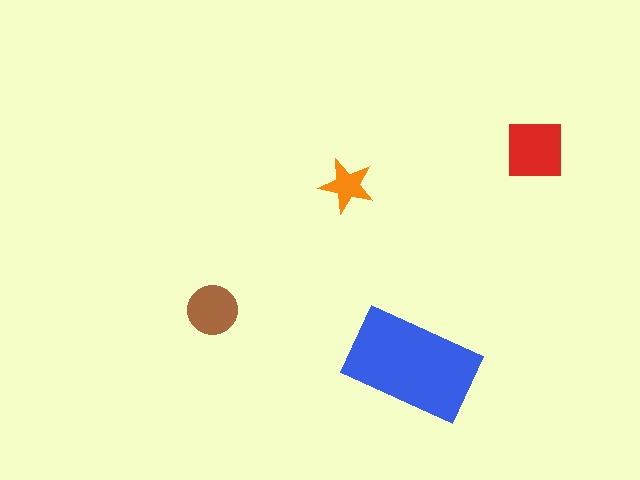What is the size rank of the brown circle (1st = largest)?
3rd.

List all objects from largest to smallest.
The blue rectangle, the red square, the brown circle, the orange star.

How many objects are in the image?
There are 4 objects in the image.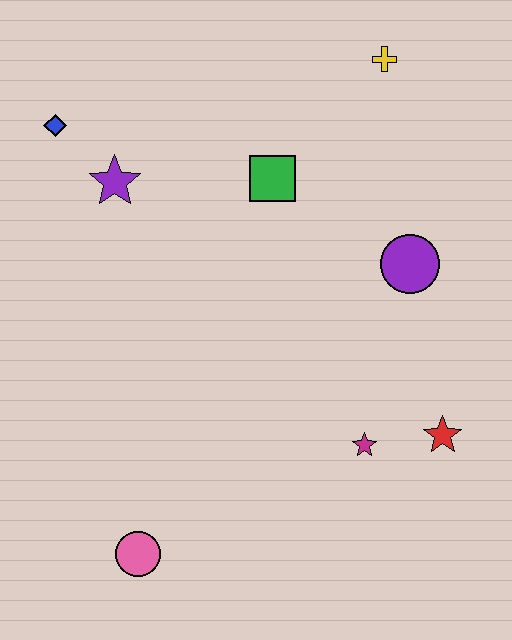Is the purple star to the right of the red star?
No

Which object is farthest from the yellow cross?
The pink circle is farthest from the yellow cross.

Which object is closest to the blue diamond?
The purple star is closest to the blue diamond.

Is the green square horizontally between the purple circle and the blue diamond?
Yes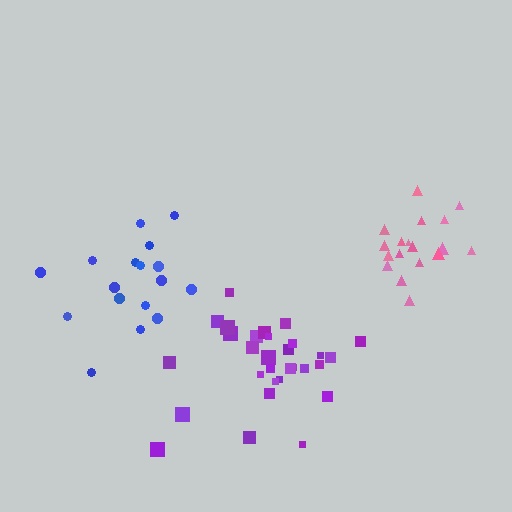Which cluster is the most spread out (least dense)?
Blue.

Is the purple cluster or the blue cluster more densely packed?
Purple.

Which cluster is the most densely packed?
Pink.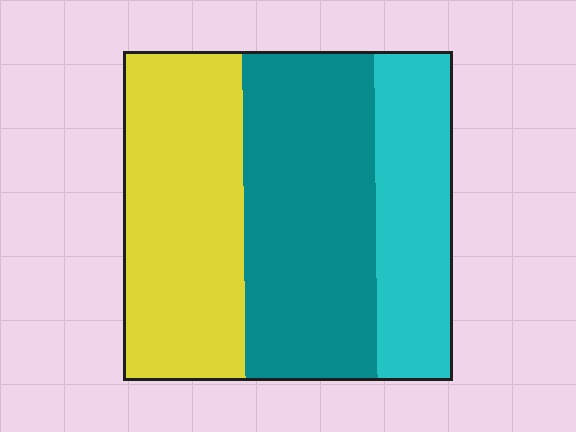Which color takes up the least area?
Cyan, at roughly 25%.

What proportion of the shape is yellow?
Yellow covers about 35% of the shape.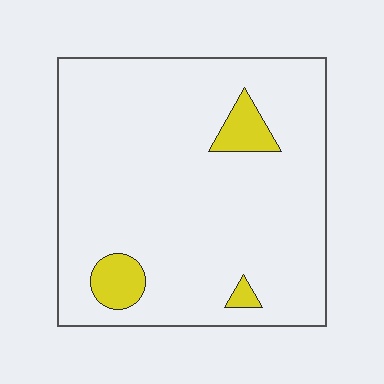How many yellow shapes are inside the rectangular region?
3.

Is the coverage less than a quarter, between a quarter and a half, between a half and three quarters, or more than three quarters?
Less than a quarter.